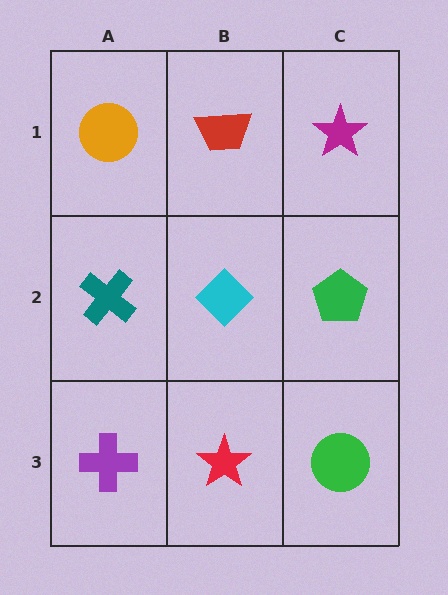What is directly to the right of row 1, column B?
A magenta star.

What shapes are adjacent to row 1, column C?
A green pentagon (row 2, column C), a red trapezoid (row 1, column B).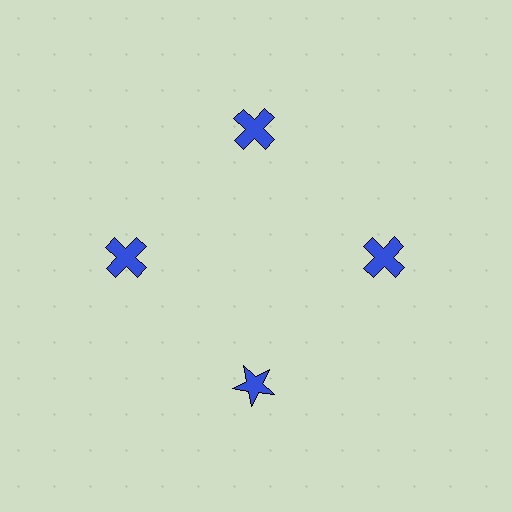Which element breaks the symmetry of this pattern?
The blue star at roughly the 6 o'clock position breaks the symmetry. All other shapes are blue crosses.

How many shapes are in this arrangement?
There are 4 shapes arranged in a ring pattern.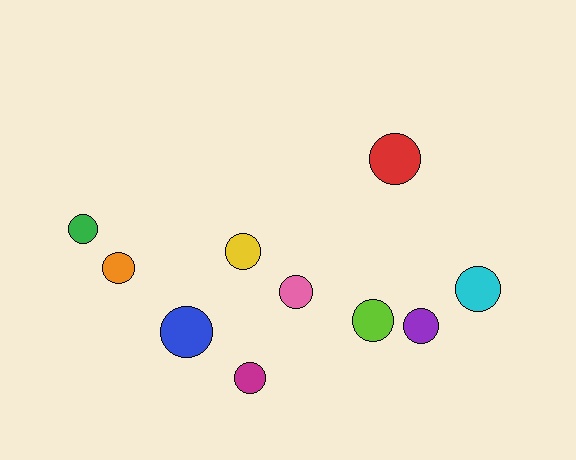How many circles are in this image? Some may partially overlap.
There are 10 circles.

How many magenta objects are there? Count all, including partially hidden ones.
There is 1 magenta object.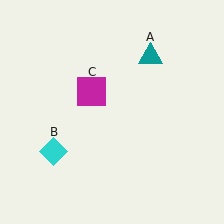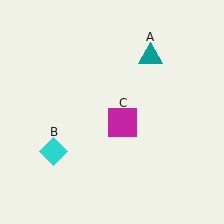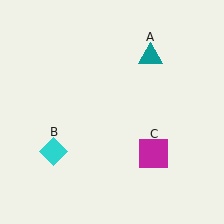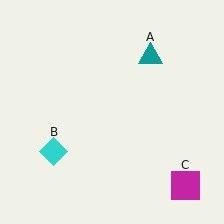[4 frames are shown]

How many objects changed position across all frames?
1 object changed position: magenta square (object C).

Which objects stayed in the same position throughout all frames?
Teal triangle (object A) and cyan diamond (object B) remained stationary.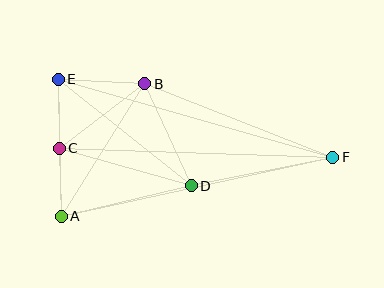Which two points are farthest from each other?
Points E and F are farthest from each other.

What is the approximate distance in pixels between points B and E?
The distance between B and E is approximately 87 pixels.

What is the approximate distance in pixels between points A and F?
The distance between A and F is approximately 278 pixels.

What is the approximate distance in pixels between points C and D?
The distance between C and D is approximately 137 pixels.